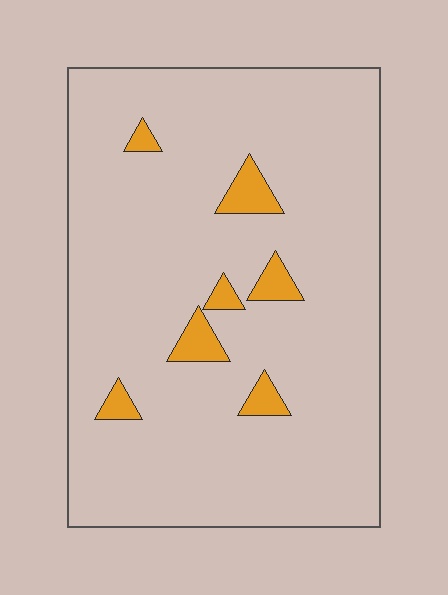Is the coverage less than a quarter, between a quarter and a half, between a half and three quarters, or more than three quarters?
Less than a quarter.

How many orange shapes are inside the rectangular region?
7.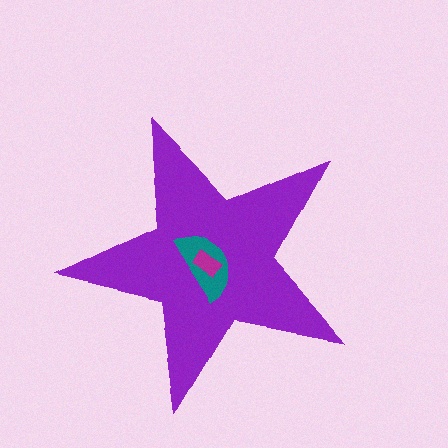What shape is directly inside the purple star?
The teal semicircle.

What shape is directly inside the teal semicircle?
The magenta rectangle.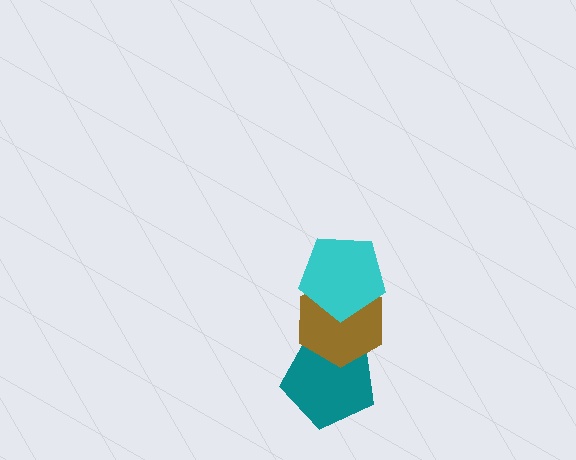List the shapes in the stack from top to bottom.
From top to bottom: the cyan pentagon, the brown hexagon, the teal pentagon.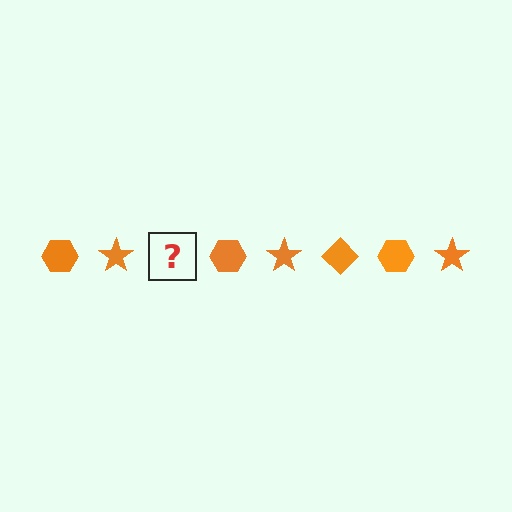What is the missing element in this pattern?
The missing element is an orange diamond.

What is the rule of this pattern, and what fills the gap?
The rule is that the pattern cycles through hexagon, star, diamond shapes in orange. The gap should be filled with an orange diamond.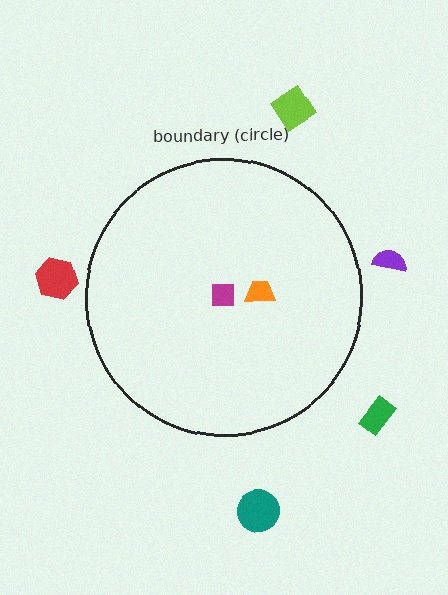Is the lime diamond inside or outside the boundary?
Outside.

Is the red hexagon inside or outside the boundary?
Outside.